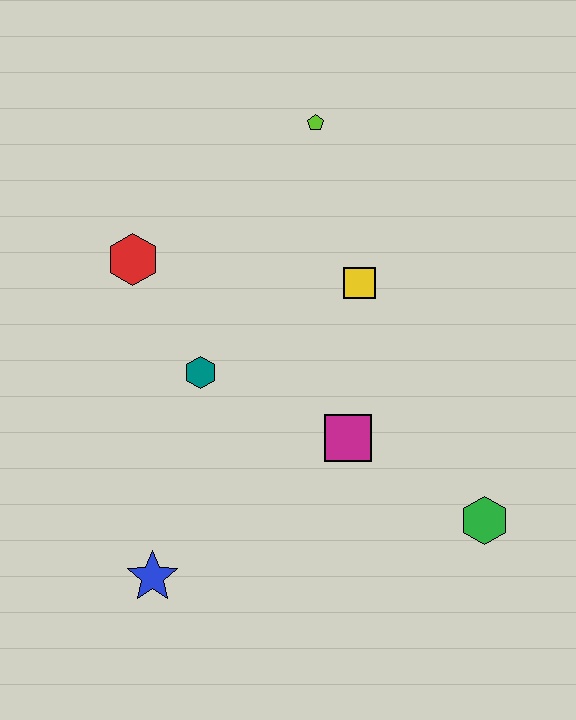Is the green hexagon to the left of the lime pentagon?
No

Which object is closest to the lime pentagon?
The yellow square is closest to the lime pentagon.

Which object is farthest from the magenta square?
The lime pentagon is farthest from the magenta square.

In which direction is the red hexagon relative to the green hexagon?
The red hexagon is to the left of the green hexagon.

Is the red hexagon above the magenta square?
Yes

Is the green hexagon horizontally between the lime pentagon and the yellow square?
No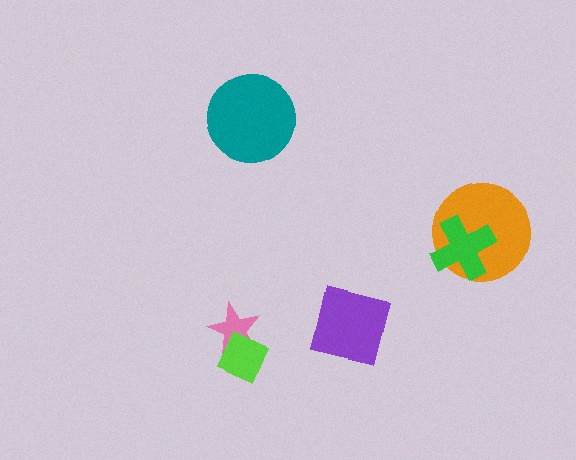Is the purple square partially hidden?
No, no other shape covers it.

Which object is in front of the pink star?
The lime diamond is in front of the pink star.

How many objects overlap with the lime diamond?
1 object overlaps with the lime diamond.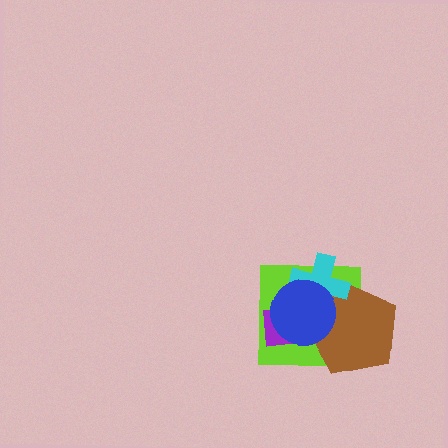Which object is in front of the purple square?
The blue circle is in front of the purple square.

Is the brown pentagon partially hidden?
Yes, it is partially covered by another shape.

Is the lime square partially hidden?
Yes, it is partially covered by another shape.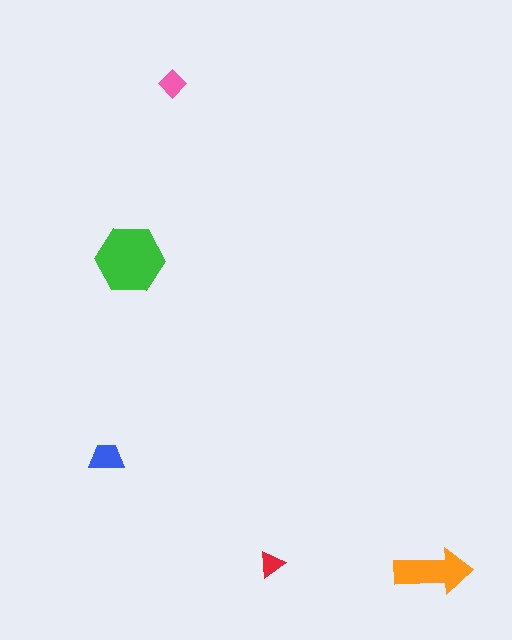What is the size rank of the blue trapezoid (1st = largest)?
3rd.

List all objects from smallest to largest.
The red triangle, the pink diamond, the blue trapezoid, the orange arrow, the green hexagon.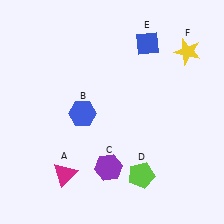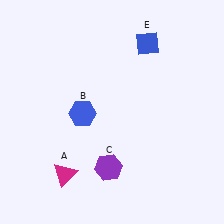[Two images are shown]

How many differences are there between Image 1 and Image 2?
There are 2 differences between the two images.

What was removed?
The yellow star (F), the lime pentagon (D) were removed in Image 2.